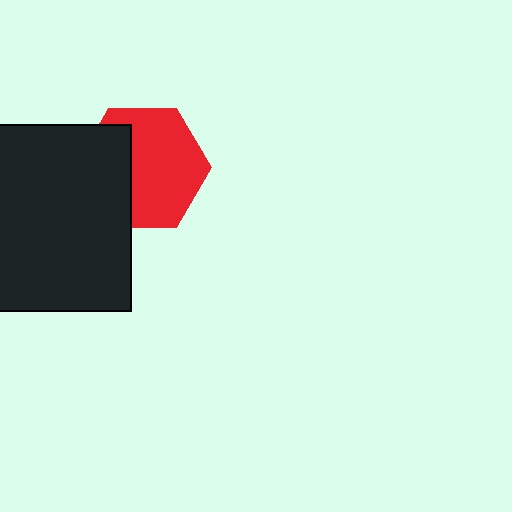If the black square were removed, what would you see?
You would see the complete red hexagon.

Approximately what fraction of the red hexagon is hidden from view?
Roughly 36% of the red hexagon is hidden behind the black square.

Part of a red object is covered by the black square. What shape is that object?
It is a hexagon.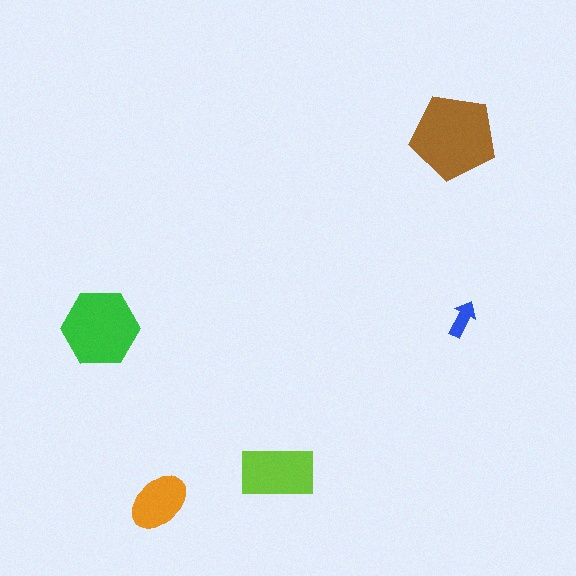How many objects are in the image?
There are 5 objects in the image.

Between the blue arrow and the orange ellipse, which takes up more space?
The orange ellipse.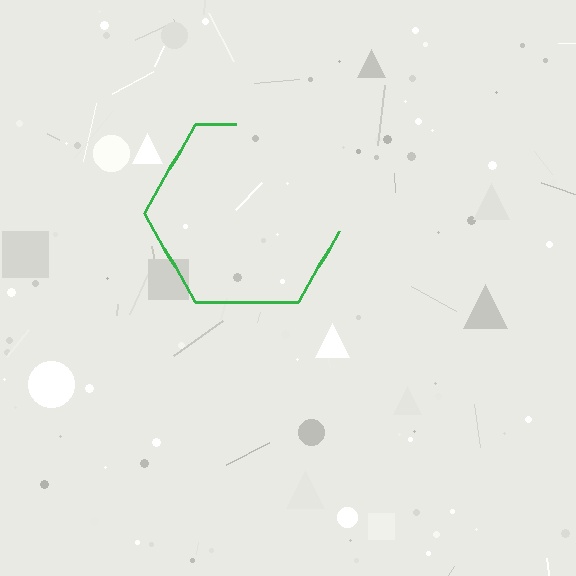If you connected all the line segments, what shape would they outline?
They would outline a hexagon.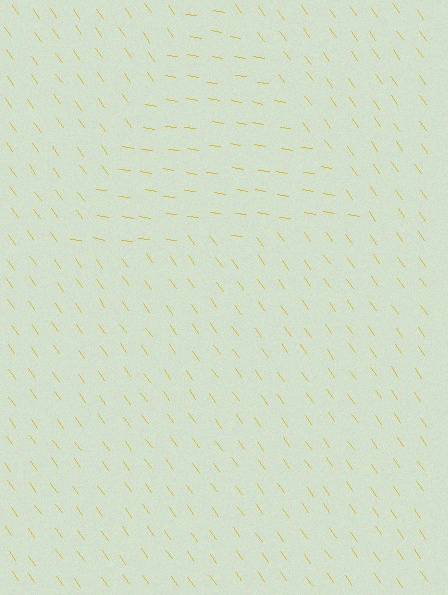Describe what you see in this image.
The image is filled with small yellow line segments. A triangle region in the image has lines oriented differently from the surrounding lines, creating a visible texture boundary.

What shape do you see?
I see a triangle.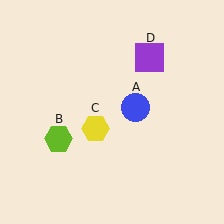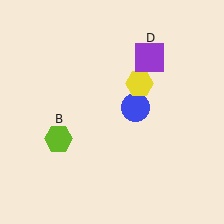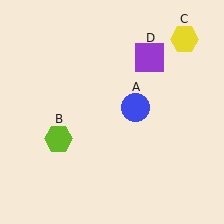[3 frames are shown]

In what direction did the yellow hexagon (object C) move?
The yellow hexagon (object C) moved up and to the right.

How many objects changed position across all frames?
1 object changed position: yellow hexagon (object C).